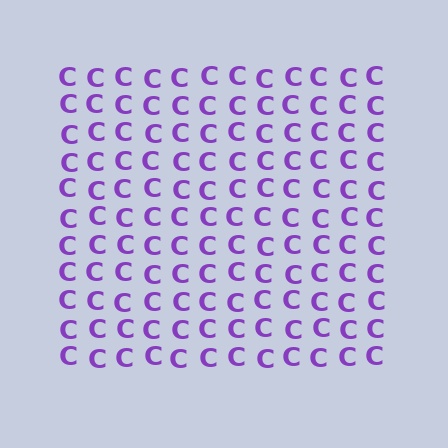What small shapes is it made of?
It is made of small letter C's.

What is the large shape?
The large shape is a square.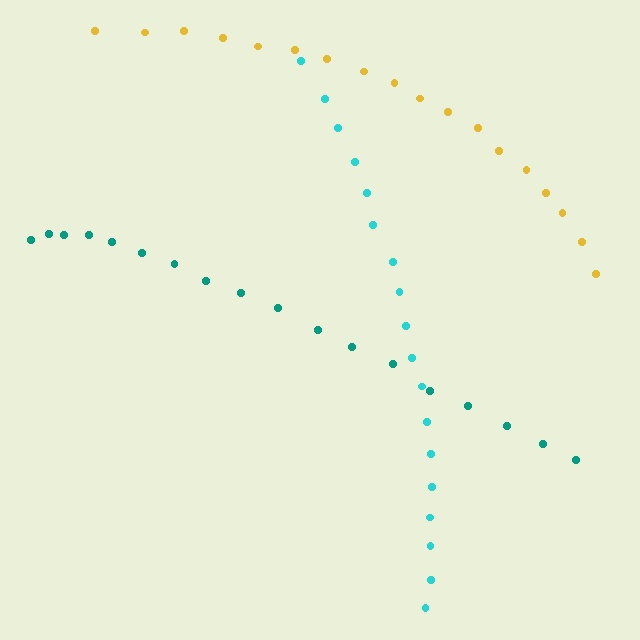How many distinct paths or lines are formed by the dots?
There are 3 distinct paths.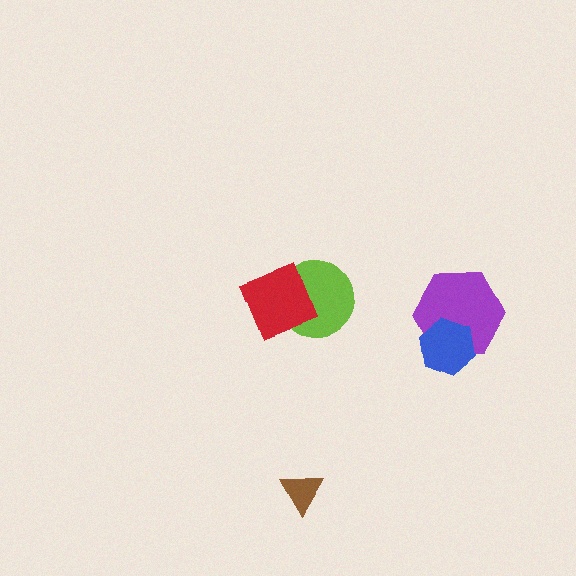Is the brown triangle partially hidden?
No, no other shape covers it.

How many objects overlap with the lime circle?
1 object overlaps with the lime circle.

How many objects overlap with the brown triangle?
0 objects overlap with the brown triangle.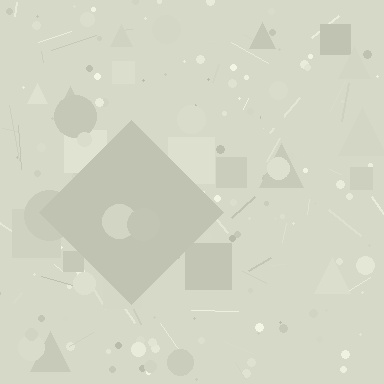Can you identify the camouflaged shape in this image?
The camouflaged shape is a diamond.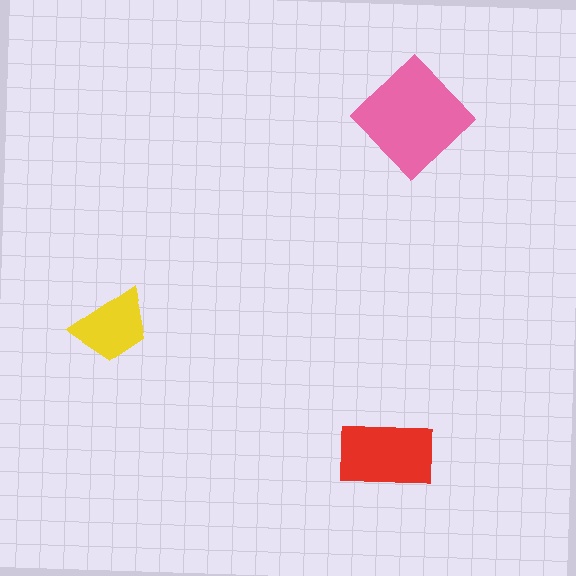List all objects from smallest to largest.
The yellow trapezoid, the red rectangle, the pink diamond.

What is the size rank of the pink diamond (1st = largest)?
1st.